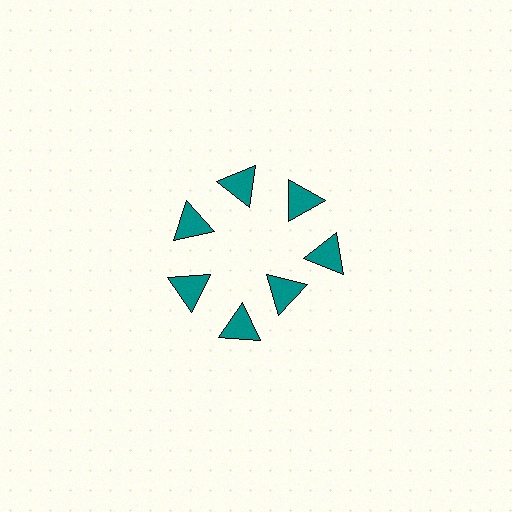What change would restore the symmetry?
The symmetry would be restored by moving it outward, back onto the ring so that all 7 triangles sit at equal angles and equal distance from the center.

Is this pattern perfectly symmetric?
No. The 7 teal triangles are arranged in a ring, but one element near the 5 o'clock position is pulled inward toward the center, breaking the 7-fold rotational symmetry.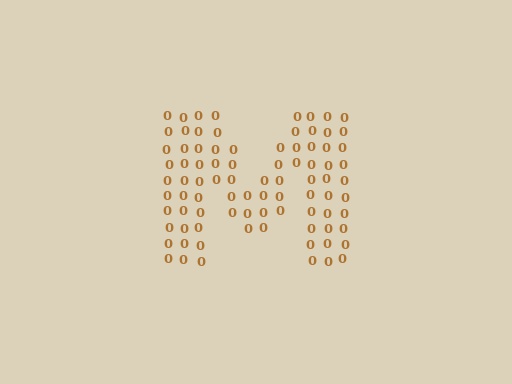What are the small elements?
The small elements are digit 0's.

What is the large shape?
The large shape is the letter M.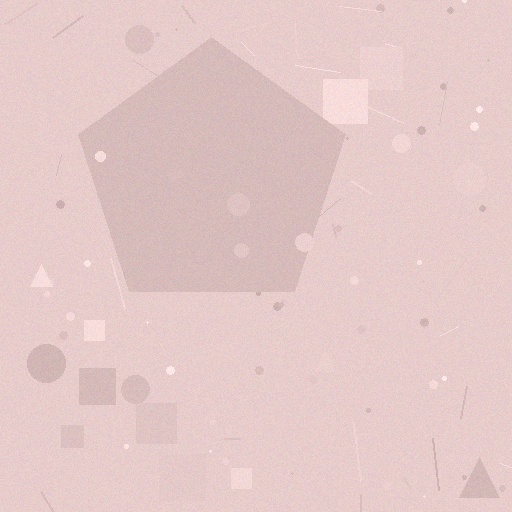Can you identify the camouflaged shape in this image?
The camouflaged shape is a pentagon.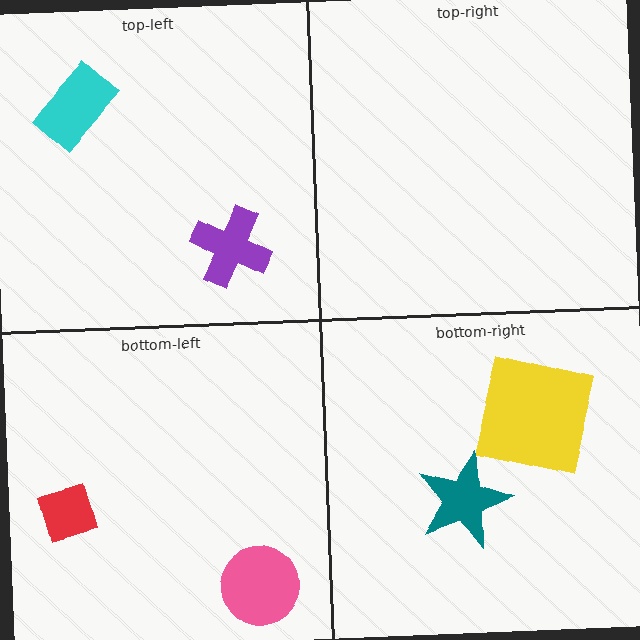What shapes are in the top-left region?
The purple cross, the cyan rectangle.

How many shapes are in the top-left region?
2.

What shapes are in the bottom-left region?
The red diamond, the pink circle.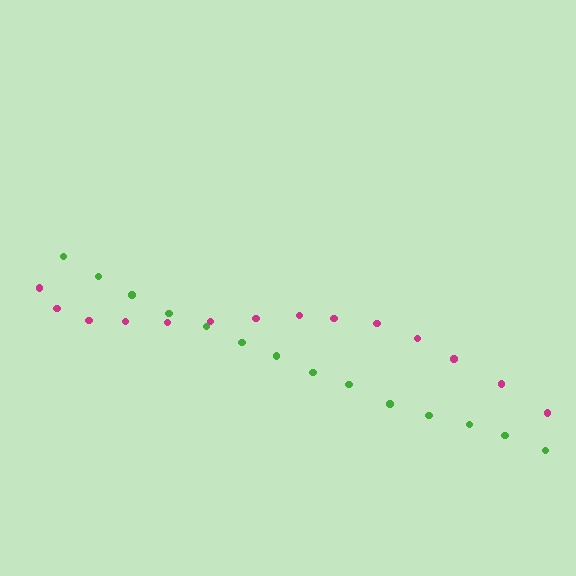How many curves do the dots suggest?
There are 2 distinct paths.